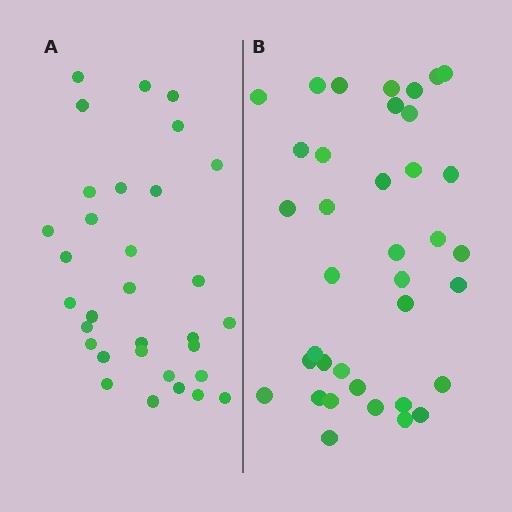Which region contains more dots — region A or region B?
Region B (the right region) has more dots.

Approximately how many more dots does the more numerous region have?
Region B has about 5 more dots than region A.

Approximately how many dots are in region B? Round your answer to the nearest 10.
About 40 dots. (The exact count is 37, which rounds to 40.)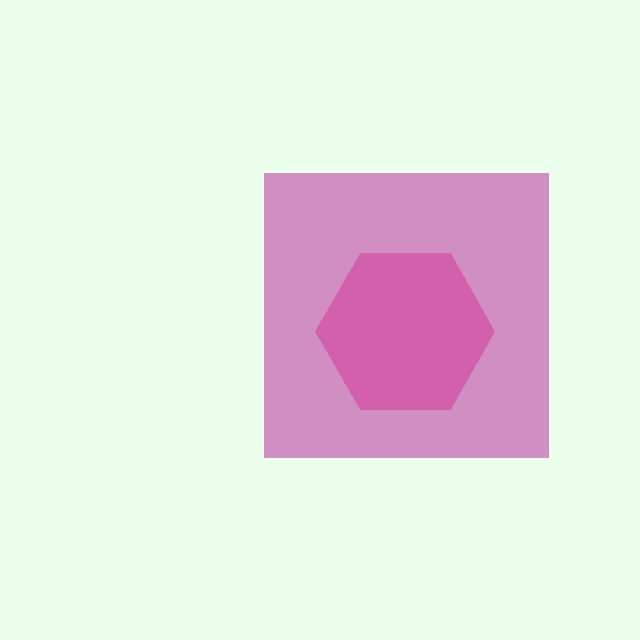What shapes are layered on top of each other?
The layered shapes are: a pink hexagon, a magenta square.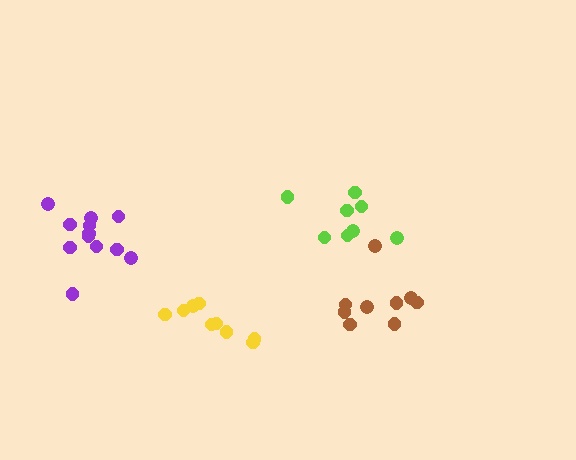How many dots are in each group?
Group 1: 8 dots, Group 2: 9 dots, Group 3: 12 dots, Group 4: 9 dots (38 total).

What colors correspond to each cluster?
The clusters are colored: lime, yellow, purple, brown.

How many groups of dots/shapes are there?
There are 4 groups.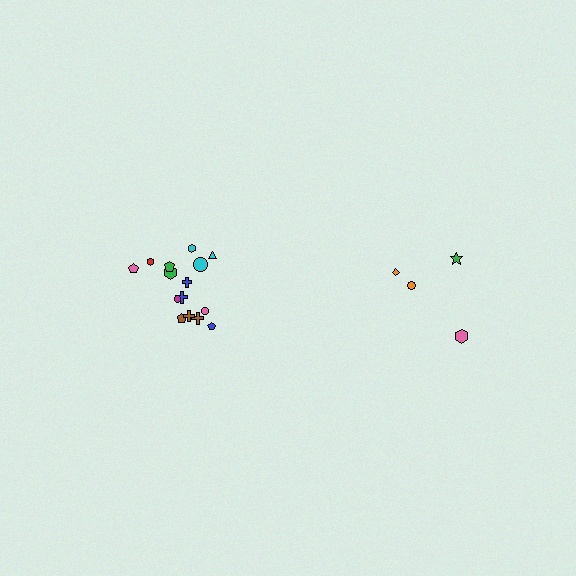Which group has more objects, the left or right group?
The left group.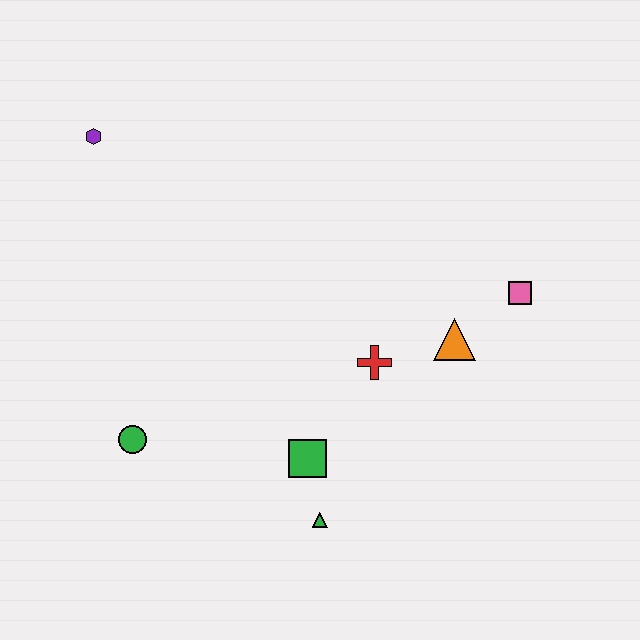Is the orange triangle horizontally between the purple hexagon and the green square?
No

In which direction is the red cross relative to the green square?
The red cross is above the green square.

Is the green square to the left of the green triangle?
Yes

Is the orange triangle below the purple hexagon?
Yes